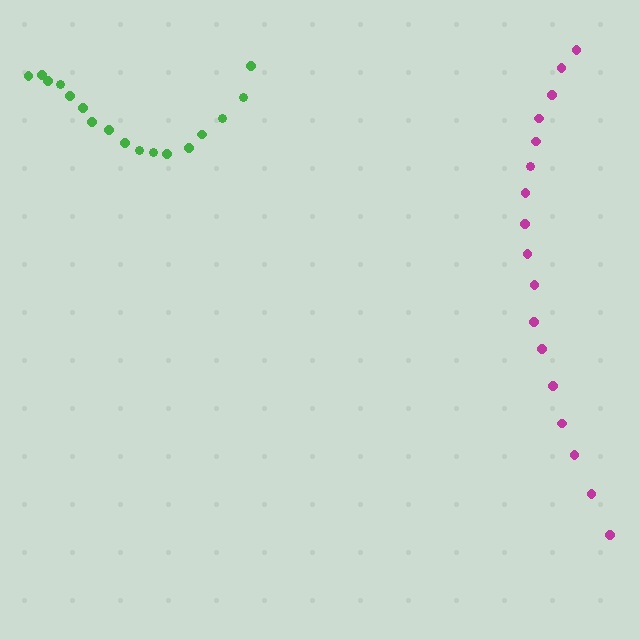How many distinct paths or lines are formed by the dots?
There are 2 distinct paths.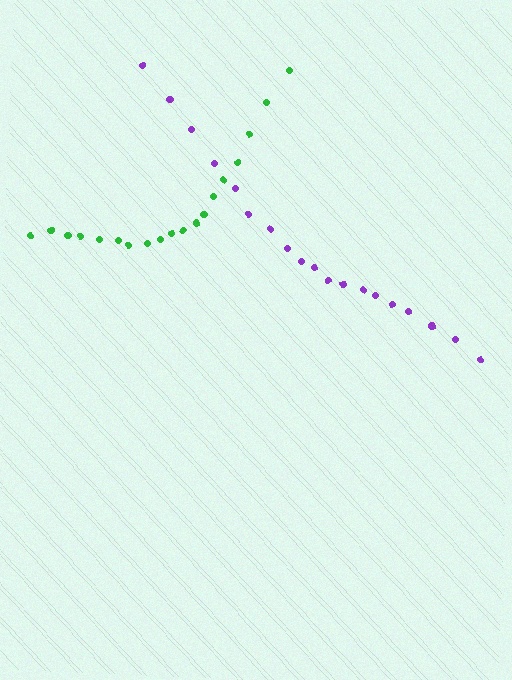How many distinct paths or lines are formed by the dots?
There are 2 distinct paths.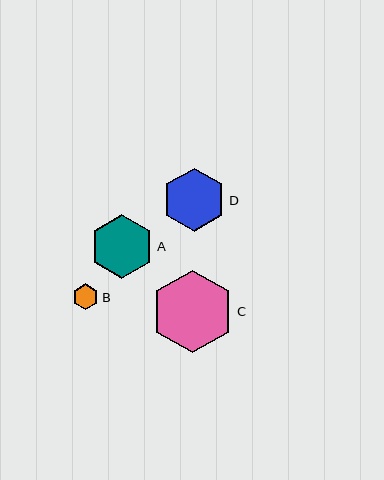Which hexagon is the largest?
Hexagon C is the largest with a size of approximately 83 pixels.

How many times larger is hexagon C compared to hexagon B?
Hexagon C is approximately 3.2 times the size of hexagon B.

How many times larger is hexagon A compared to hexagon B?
Hexagon A is approximately 2.5 times the size of hexagon B.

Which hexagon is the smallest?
Hexagon B is the smallest with a size of approximately 26 pixels.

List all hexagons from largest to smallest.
From largest to smallest: C, A, D, B.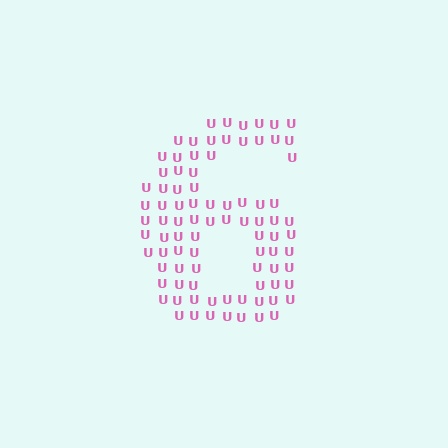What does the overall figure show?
The overall figure shows the digit 6.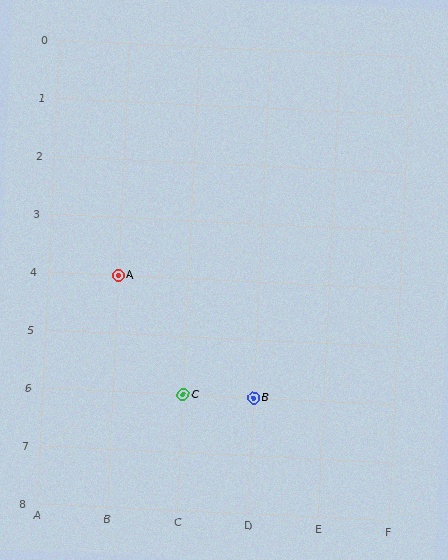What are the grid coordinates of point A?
Point A is at grid coordinates (B, 4).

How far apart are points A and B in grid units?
Points A and B are 2 columns and 2 rows apart (about 2.8 grid units diagonally).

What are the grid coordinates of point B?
Point B is at grid coordinates (D, 6).